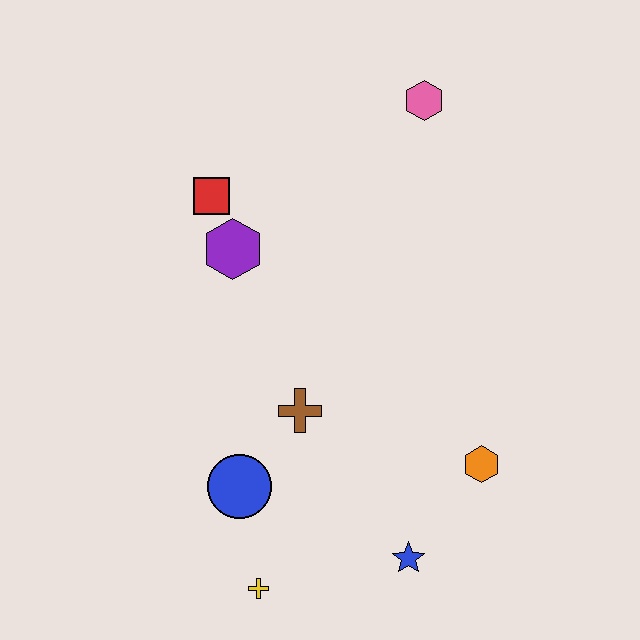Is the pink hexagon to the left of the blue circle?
No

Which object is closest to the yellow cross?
The blue circle is closest to the yellow cross.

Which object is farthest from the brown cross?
The pink hexagon is farthest from the brown cross.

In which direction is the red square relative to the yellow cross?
The red square is above the yellow cross.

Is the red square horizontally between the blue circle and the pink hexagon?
No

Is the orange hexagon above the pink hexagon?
No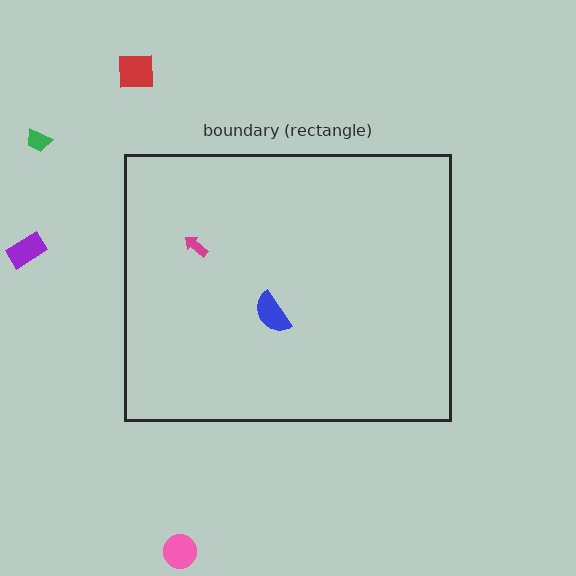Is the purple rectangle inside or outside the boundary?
Outside.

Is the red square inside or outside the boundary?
Outside.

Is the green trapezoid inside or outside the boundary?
Outside.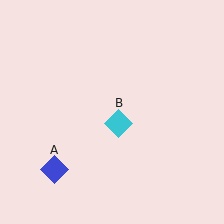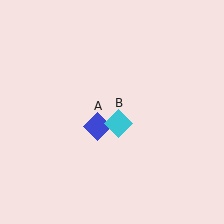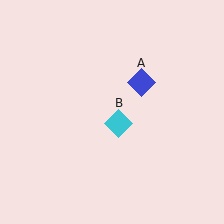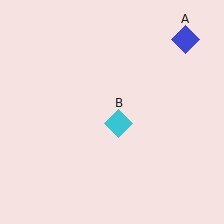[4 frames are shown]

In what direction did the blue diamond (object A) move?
The blue diamond (object A) moved up and to the right.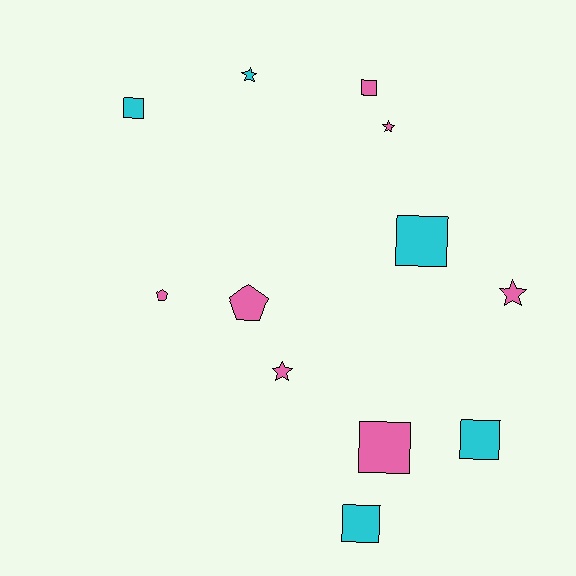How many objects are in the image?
There are 12 objects.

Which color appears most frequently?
Pink, with 7 objects.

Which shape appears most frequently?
Square, with 6 objects.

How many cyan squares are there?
There are 4 cyan squares.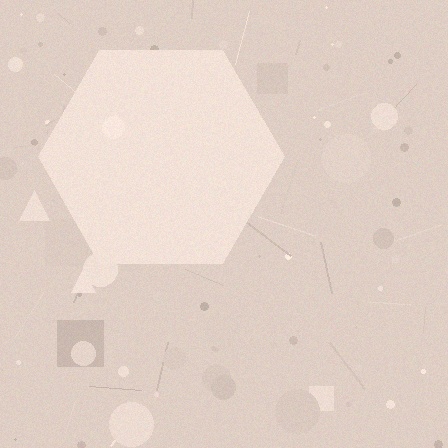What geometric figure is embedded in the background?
A hexagon is embedded in the background.